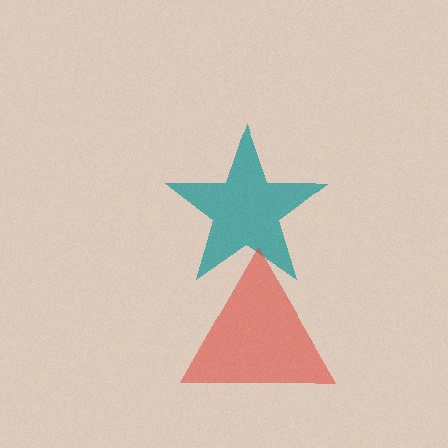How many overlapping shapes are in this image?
There are 2 overlapping shapes in the image.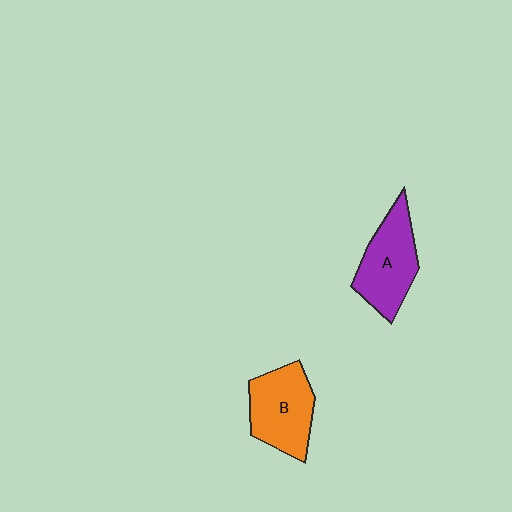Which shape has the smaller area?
Shape A (purple).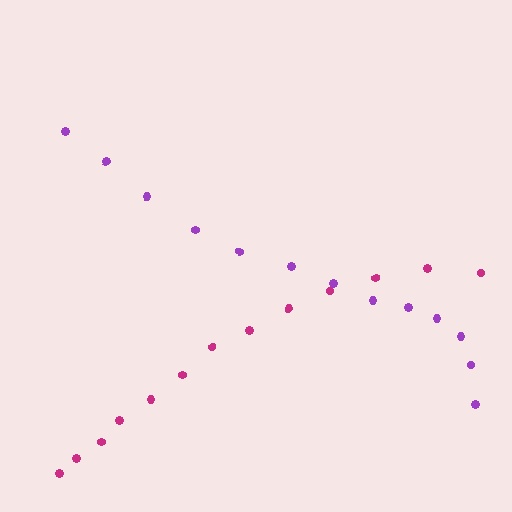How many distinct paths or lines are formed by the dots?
There are 2 distinct paths.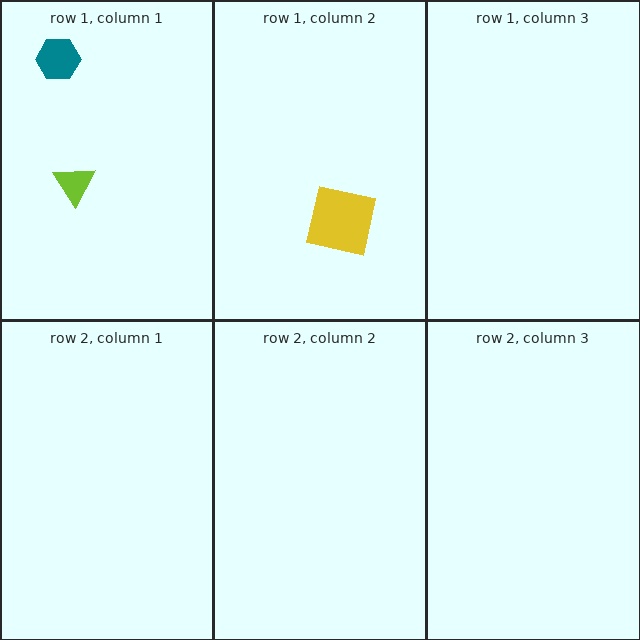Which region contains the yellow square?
The row 1, column 2 region.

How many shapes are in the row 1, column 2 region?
1.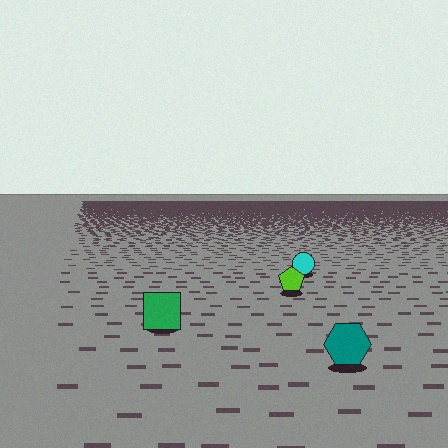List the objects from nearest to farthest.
From nearest to farthest: the teal hexagon, the green square, the lime pentagon, the cyan circle.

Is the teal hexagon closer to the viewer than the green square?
Yes. The teal hexagon is closer — you can tell from the texture gradient: the ground texture is coarser near it.